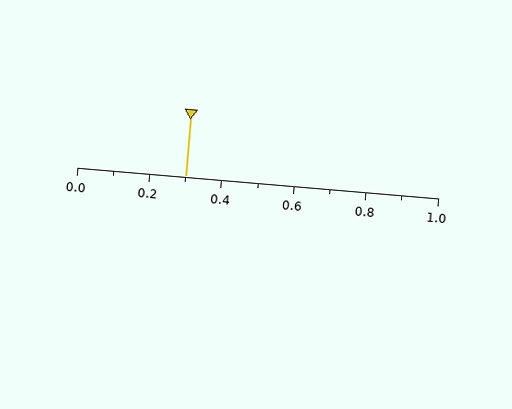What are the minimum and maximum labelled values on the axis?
The axis runs from 0.0 to 1.0.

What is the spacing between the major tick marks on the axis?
The major ticks are spaced 0.2 apart.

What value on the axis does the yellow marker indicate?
The marker indicates approximately 0.3.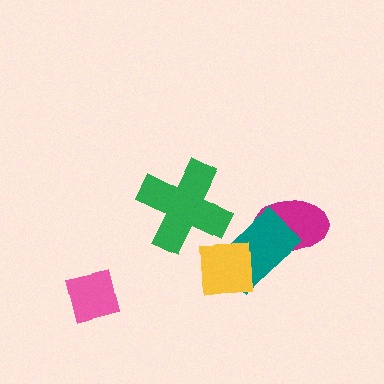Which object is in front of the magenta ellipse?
The teal rectangle is in front of the magenta ellipse.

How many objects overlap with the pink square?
0 objects overlap with the pink square.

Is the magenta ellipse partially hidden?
Yes, it is partially covered by another shape.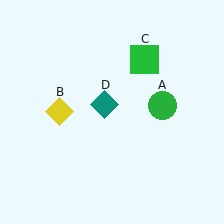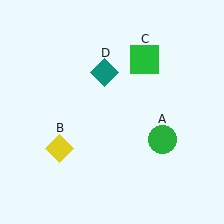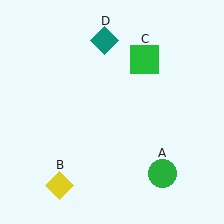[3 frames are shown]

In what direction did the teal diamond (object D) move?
The teal diamond (object D) moved up.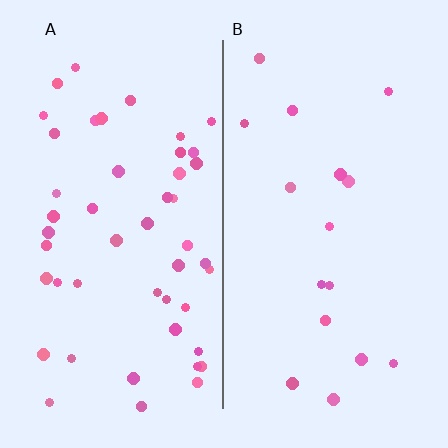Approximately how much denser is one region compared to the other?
Approximately 2.9× — region A over region B.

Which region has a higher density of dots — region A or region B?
A (the left).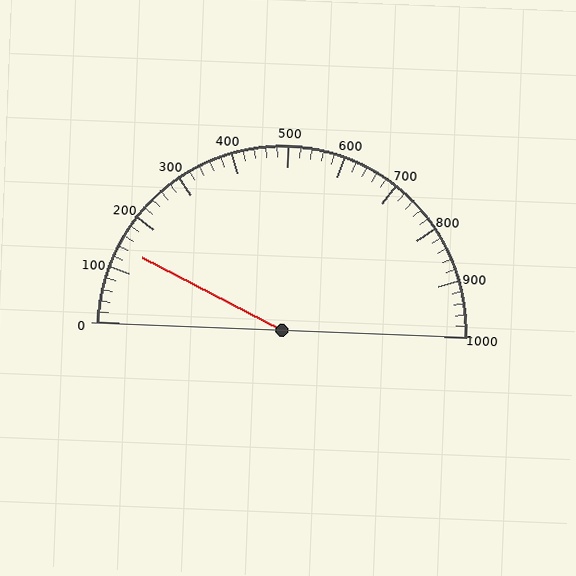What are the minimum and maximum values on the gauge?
The gauge ranges from 0 to 1000.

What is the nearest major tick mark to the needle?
The nearest major tick mark is 100.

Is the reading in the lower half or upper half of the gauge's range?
The reading is in the lower half of the range (0 to 1000).